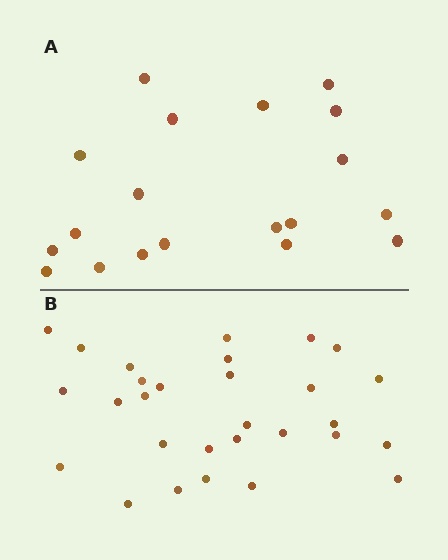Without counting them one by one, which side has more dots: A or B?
Region B (the bottom region) has more dots.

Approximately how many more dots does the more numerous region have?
Region B has roughly 10 or so more dots than region A.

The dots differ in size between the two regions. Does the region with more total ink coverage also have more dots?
No. Region A has more total ink coverage because its dots are larger, but region B actually contains more individual dots. Total area can be misleading — the number of items is what matters here.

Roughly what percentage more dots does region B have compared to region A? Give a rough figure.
About 55% more.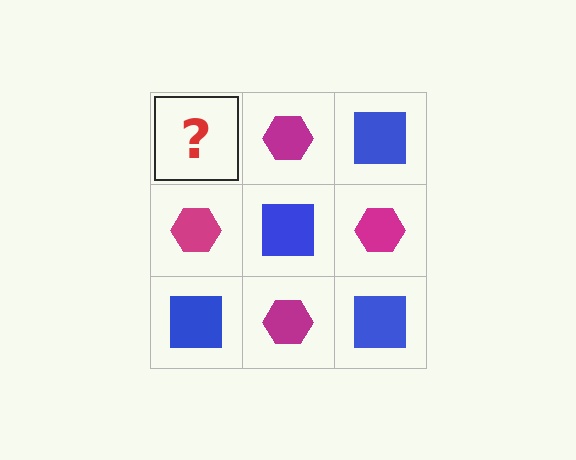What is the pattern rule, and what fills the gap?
The rule is that it alternates blue square and magenta hexagon in a checkerboard pattern. The gap should be filled with a blue square.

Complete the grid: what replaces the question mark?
The question mark should be replaced with a blue square.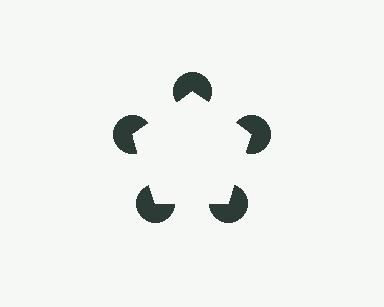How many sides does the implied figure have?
5 sides.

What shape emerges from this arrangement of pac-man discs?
An illusory pentagon — its edges are inferred from the aligned wedge cuts in the pac-man discs, not physically drawn.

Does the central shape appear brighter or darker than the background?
It typically appears slightly brighter than the background, even though no actual brightness change is drawn.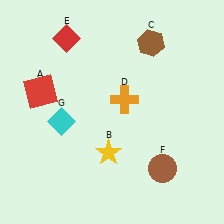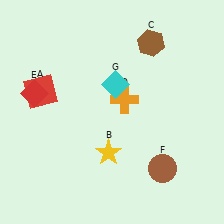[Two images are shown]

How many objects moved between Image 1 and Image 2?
2 objects moved between the two images.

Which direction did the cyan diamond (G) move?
The cyan diamond (G) moved right.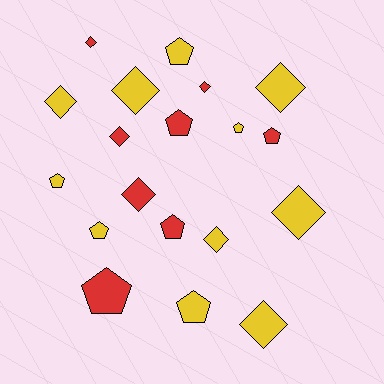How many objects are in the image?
There are 19 objects.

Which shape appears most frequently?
Diamond, with 10 objects.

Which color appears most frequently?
Yellow, with 11 objects.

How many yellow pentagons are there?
There are 5 yellow pentagons.